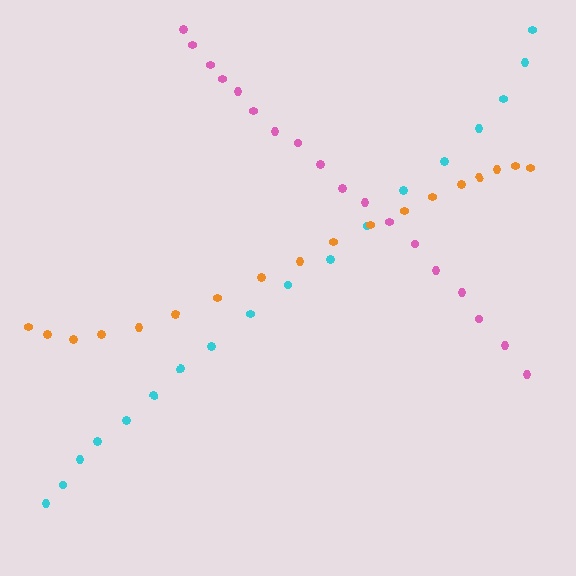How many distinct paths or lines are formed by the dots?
There are 3 distinct paths.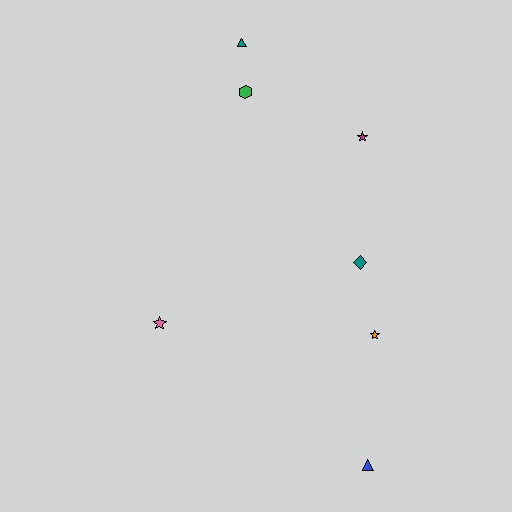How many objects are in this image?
There are 7 objects.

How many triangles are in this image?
There are 2 triangles.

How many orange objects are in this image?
There is 1 orange object.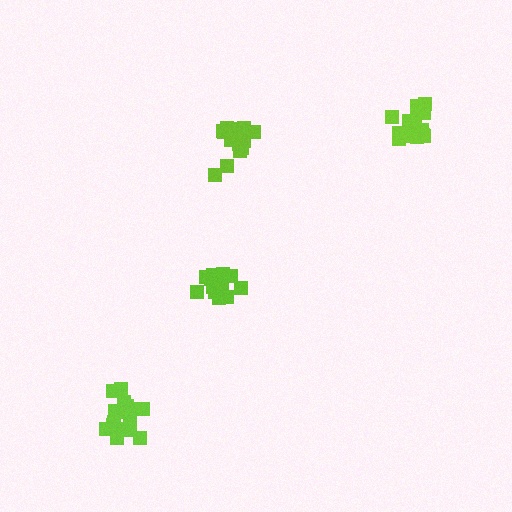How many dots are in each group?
Group 1: 18 dots, Group 2: 18 dots, Group 3: 20 dots, Group 4: 16 dots (72 total).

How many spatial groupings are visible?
There are 4 spatial groupings.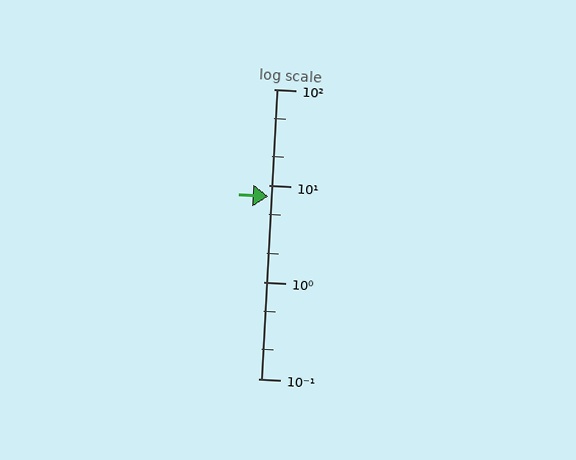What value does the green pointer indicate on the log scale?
The pointer indicates approximately 7.8.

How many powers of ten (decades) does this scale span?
The scale spans 3 decades, from 0.1 to 100.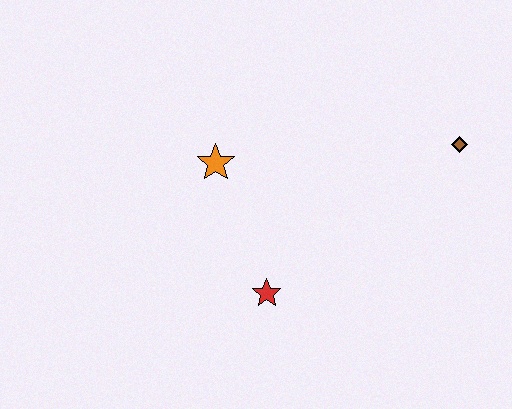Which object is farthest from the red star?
The brown diamond is farthest from the red star.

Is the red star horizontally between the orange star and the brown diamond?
Yes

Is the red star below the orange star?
Yes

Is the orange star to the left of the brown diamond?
Yes